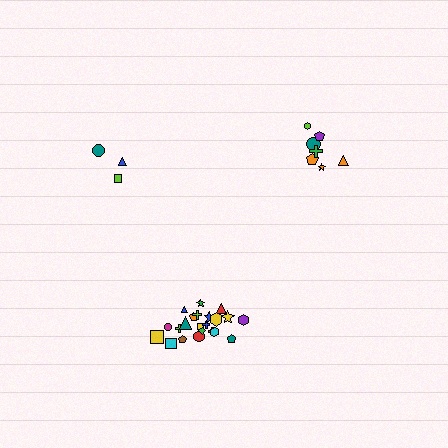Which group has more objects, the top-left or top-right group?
The top-right group.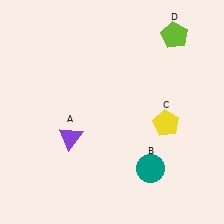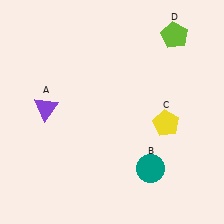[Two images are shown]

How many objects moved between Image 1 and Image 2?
1 object moved between the two images.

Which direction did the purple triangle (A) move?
The purple triangle (A) moved up.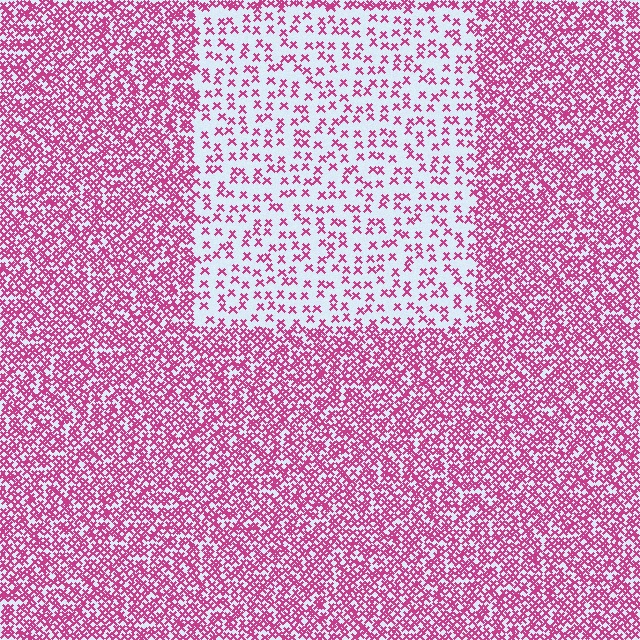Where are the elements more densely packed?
The elements are more densely packed outside the rectangle boundary.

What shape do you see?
I see a rectangle.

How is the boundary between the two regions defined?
The boundary is defined by a change in element density (approximately 2.8x ratio). All elements are the same color, size, and shape.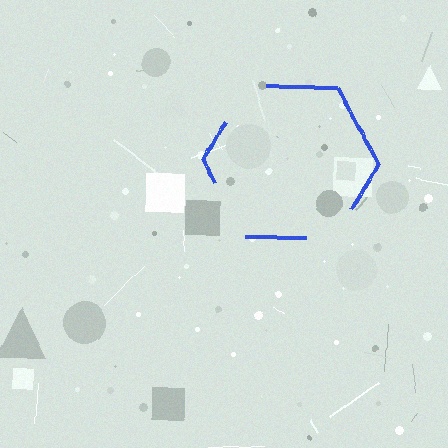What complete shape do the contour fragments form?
The contour fragments form a hexagon.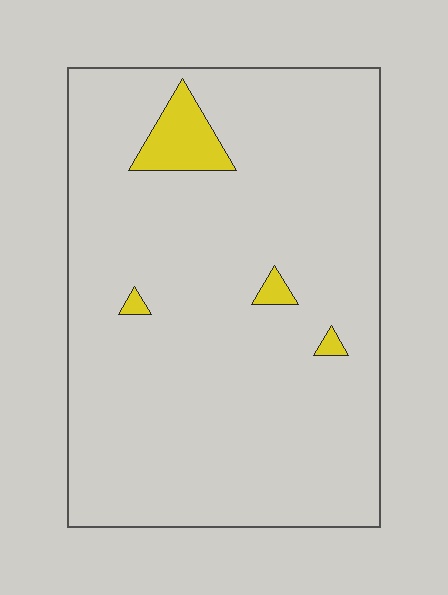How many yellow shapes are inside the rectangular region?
4.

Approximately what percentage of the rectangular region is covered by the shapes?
Approximately 5%.